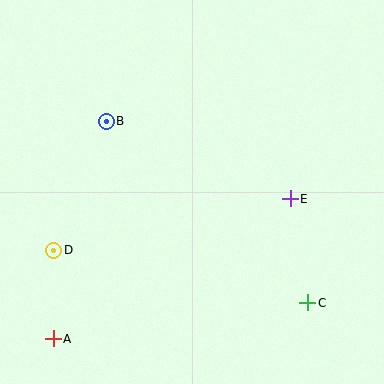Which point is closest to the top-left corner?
Point B is closest to the top-left corner.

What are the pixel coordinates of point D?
Point D is at (54, 250).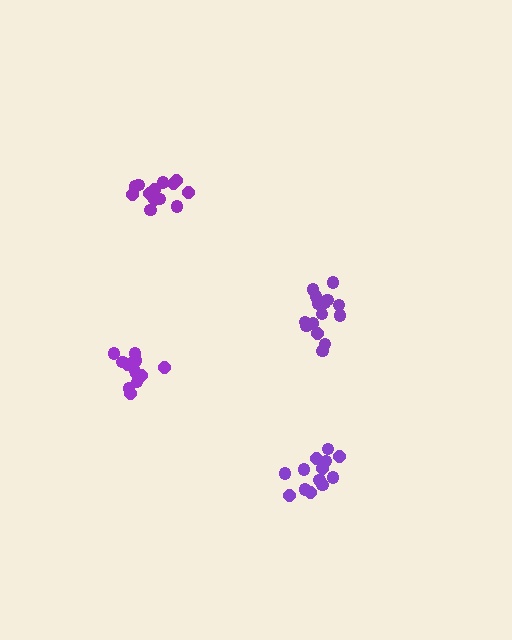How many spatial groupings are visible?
There are 4 spatial groupings.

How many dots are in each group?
Group 1: 13 dots, Group 2: 13 dots, Group 3: 15 dots, Group 4: 13 dots (54 total).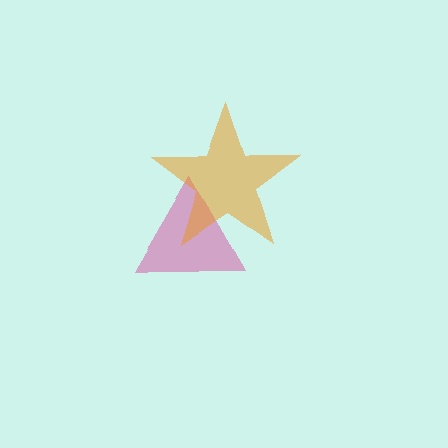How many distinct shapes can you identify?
There are 2 distinct shapes: a magenta triangle, an orange star.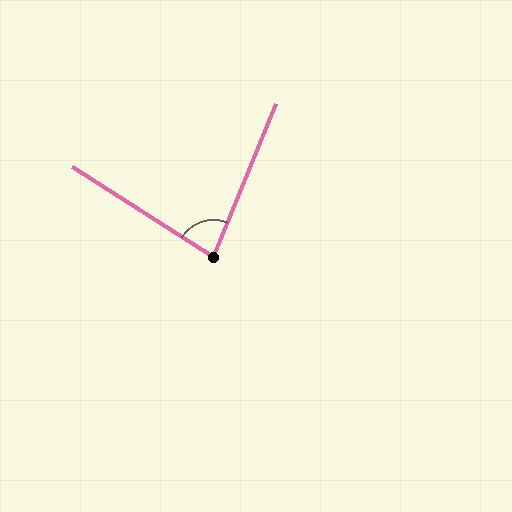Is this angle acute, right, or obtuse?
It is acute.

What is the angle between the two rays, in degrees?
Approximately 80 degrees.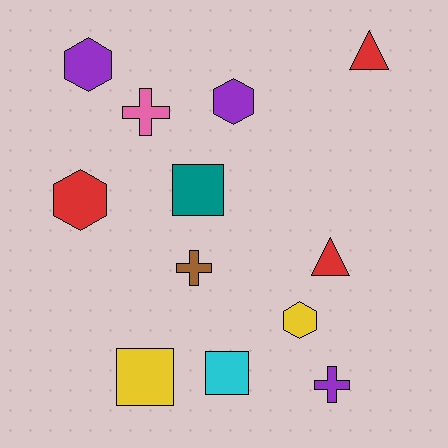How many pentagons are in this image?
There are no pentagons.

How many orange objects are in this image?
There are no orange objects.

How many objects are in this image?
There are 12 objects.